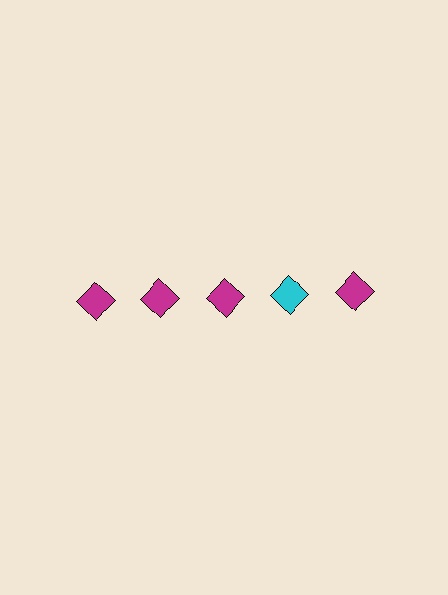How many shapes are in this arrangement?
There are 5 shapes arranged in a grid pattern.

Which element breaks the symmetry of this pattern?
The cyan diamond in the top row, second from right column breaks the symmetry. All other shapes are magenta diamonds.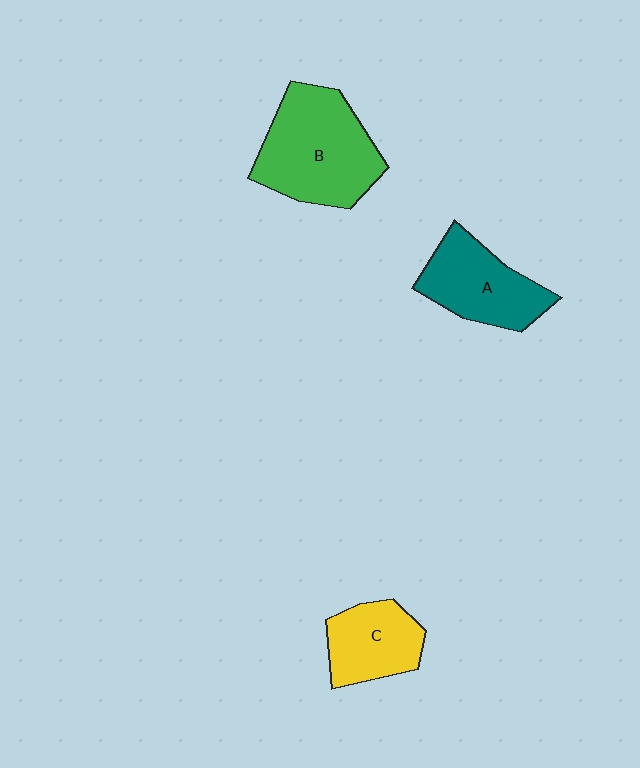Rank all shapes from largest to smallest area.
From largest to smallest: B (green), A (teal), C (yellow).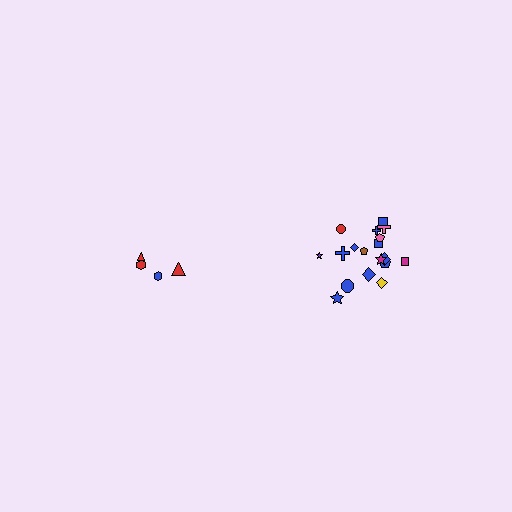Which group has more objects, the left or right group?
The right group.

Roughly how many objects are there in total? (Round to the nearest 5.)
Roughly 20 objects in total.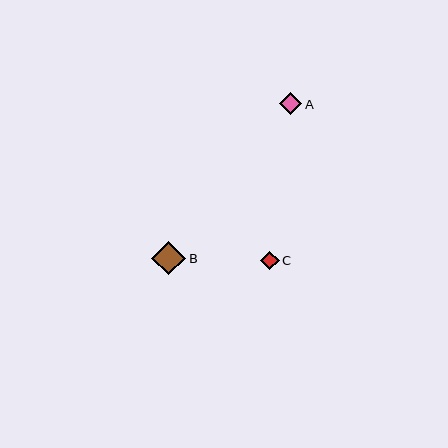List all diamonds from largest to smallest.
From largest to smallest: B, A, C.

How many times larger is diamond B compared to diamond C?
Diamond B is approximately 1.8 times the size of diamond C.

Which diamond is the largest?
Diamond B is the largest with a size of approximately 34 pixels.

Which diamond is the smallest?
Diamond C is the smallest with a size of approximately 19 pixels.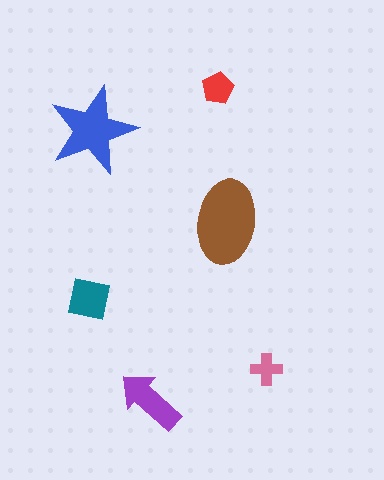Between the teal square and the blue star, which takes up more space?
The blue star.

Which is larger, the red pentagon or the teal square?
The teal square.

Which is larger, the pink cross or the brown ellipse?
The brown ellipse.